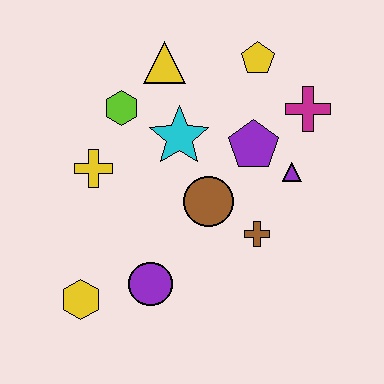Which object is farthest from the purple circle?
The yellow pentagon is farthest from the purple circle.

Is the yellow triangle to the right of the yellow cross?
Yes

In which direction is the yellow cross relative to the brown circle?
The yellow cross is to the left of the brown circle.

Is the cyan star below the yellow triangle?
Yes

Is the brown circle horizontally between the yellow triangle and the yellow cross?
No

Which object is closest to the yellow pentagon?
The magenta cross is closest to the yellow pentagon.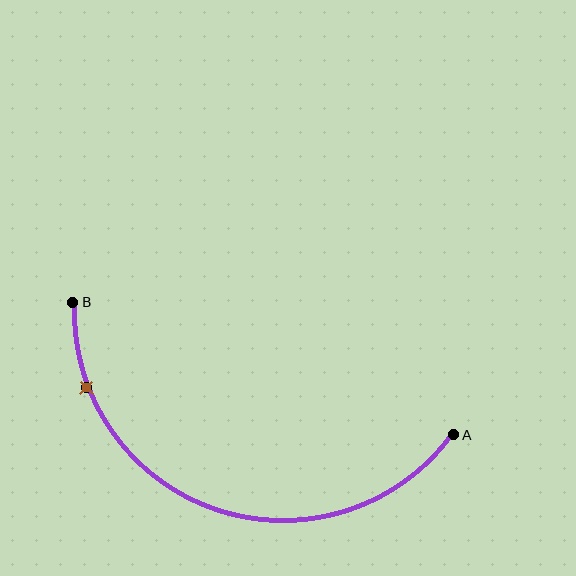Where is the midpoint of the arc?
The arc midpoint is the point on the curve farthest from the straight line joining A and B. It sits below that line.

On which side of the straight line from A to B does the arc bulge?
The arc bulges below the straight line connecting A and B.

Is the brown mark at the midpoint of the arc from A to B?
No. The brown mark lies on the arc but is closer to endpoint B. The arc midpoint would be at the point on the curve equidistant along the arc from both A and B.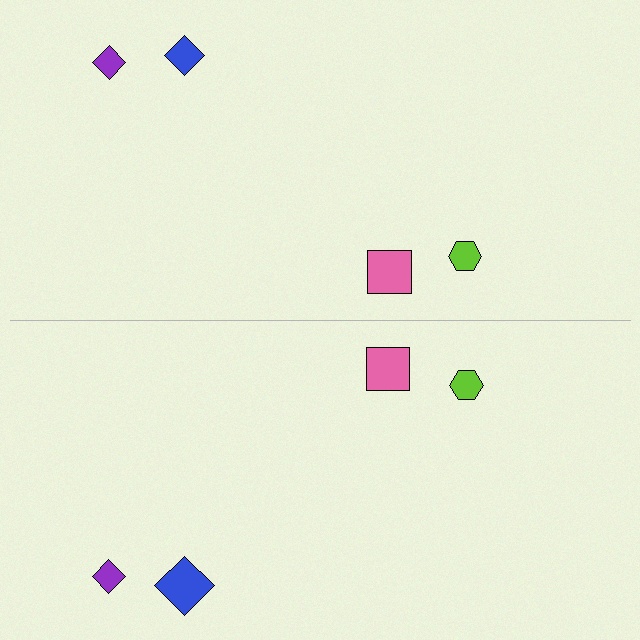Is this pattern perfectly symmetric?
No, the pattern is not perfectly symmetric. The blue diamond on the bottom side has a different size than its mirror counterpart.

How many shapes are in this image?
There are 8 shapes in this image.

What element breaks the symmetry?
The blue diamond on the bottom side has a different size than its mirror counterpart.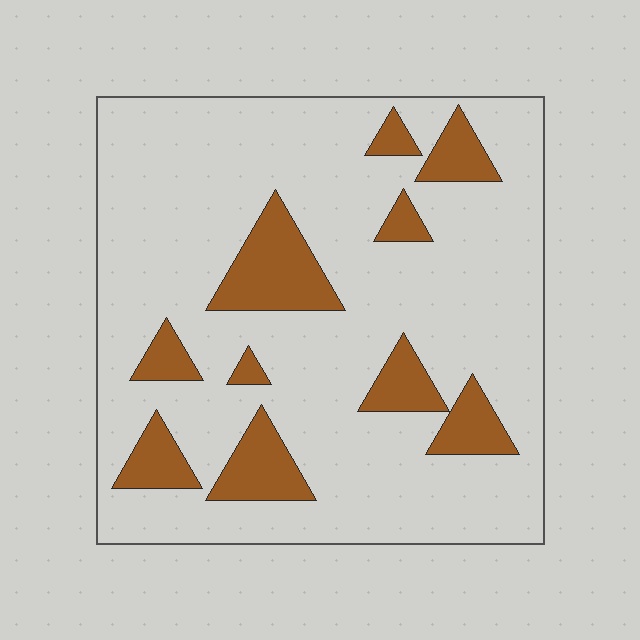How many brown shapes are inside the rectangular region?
10.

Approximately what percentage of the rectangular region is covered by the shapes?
Approximately 20%.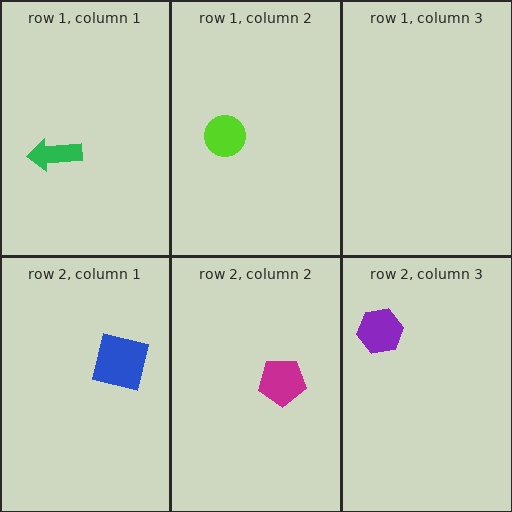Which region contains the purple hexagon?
The row 2, column 3 region.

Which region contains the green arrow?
The row 1, column 1 region.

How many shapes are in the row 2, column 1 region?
1.